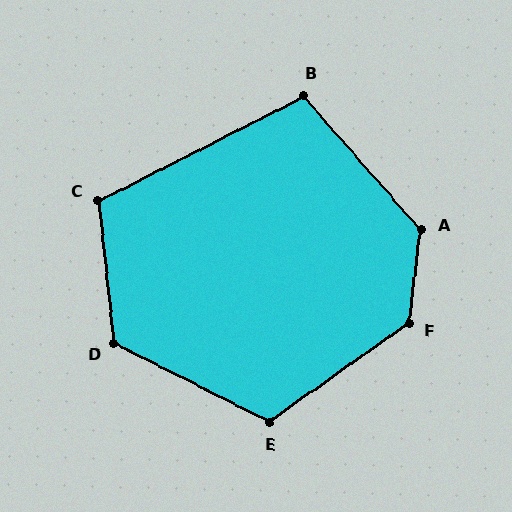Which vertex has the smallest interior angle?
B, at approximately 104 degrees.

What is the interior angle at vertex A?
Approximately 132 degrees (obtuse).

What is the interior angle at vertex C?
Approximately 111 degrees (obtuse).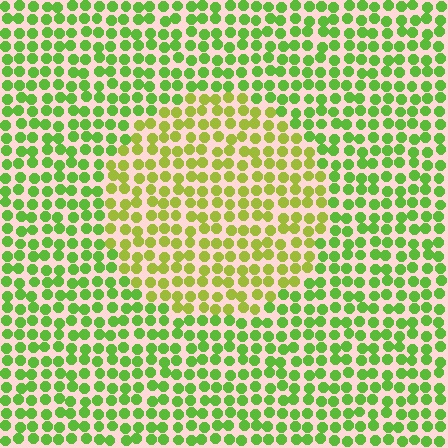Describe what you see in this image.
The image is filled with small lime elements in a uniform arrangement. A circle-shaped region is visible where the elements are tinted to a slightly different hue, forming a subtle color boundary.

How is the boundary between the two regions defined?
The boundary is defined purely by a slight shift in hue (about 30 degrees). Spacing, size, and orientation are identical on both sides.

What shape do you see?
I see a circle.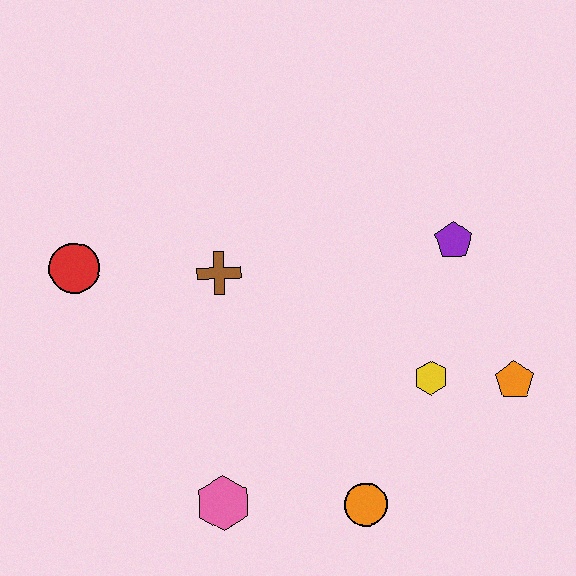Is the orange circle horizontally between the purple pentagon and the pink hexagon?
Yes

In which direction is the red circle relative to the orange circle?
The red circle is to the left of the orange circle.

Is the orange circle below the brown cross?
Yes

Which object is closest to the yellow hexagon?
The orange pentagon is closest to the yellow hexagon.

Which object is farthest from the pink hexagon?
The purple pentagon is farthest from the pink hexagon.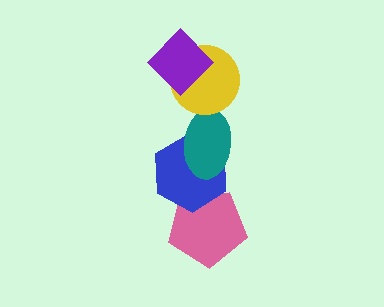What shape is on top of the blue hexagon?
The teal ellipse is on top of the blue hexagon.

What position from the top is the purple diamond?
The purple diamond is 1st from the top.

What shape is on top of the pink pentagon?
The blue hexagon is on top of the pink pentagon.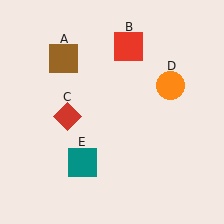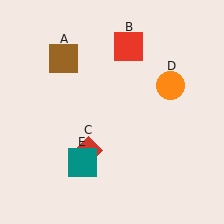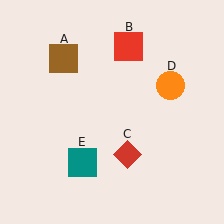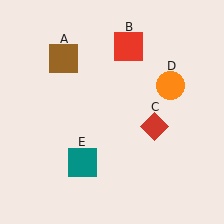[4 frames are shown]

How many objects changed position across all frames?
1 object changed position: red diamond (object C).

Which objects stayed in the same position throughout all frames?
Brown square (object A) and red square (object B) and orange circle (object D) and teal square (object E) remained stationary.